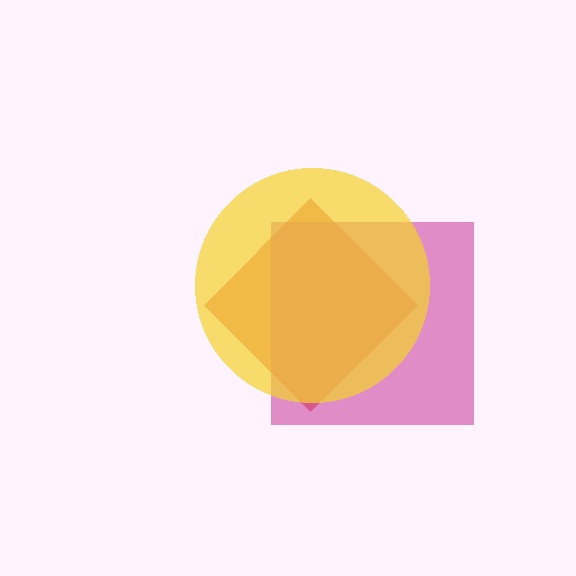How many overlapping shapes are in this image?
There are 3 overlapping shapes in the image.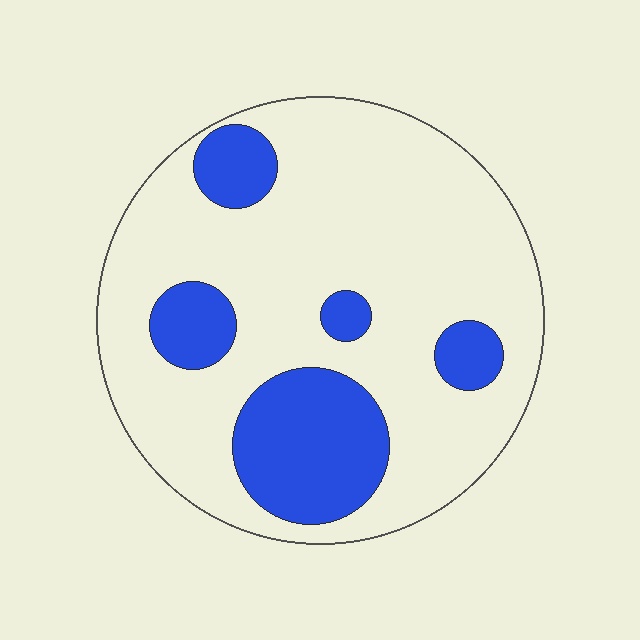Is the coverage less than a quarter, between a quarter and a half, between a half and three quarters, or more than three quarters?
Less than a quarter.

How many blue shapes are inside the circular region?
5.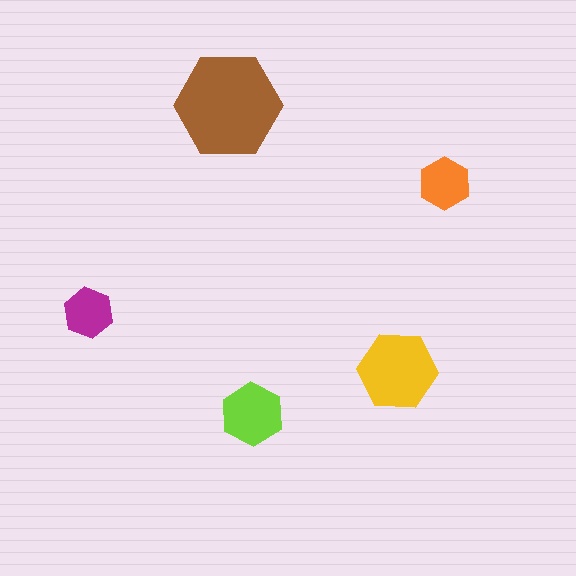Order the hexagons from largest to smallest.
the brown one, the yellow one, the lime one, the orange one, the magenta one.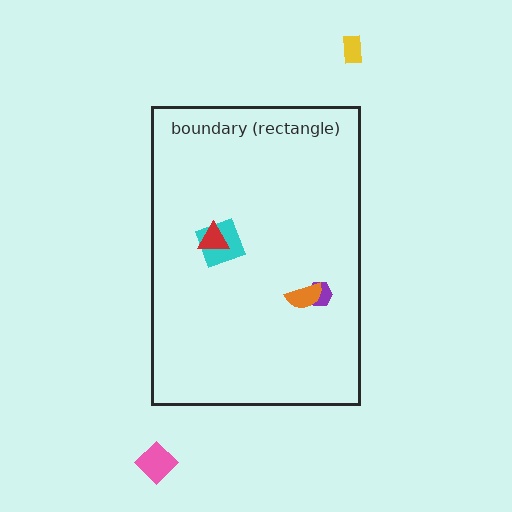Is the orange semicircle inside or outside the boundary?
Inside.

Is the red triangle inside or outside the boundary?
Inside.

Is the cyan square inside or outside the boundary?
Inside.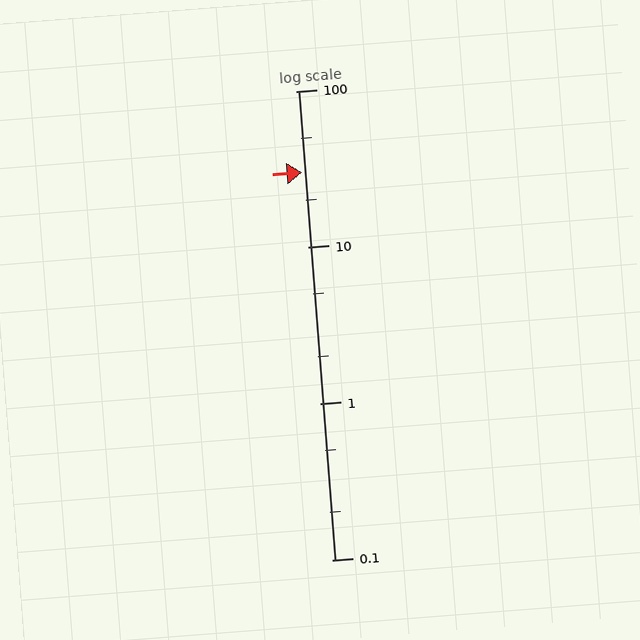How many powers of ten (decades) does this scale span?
The scale spans 3 decades, from 0.1 to 100.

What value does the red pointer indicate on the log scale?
The pointer indicates approximately 30.